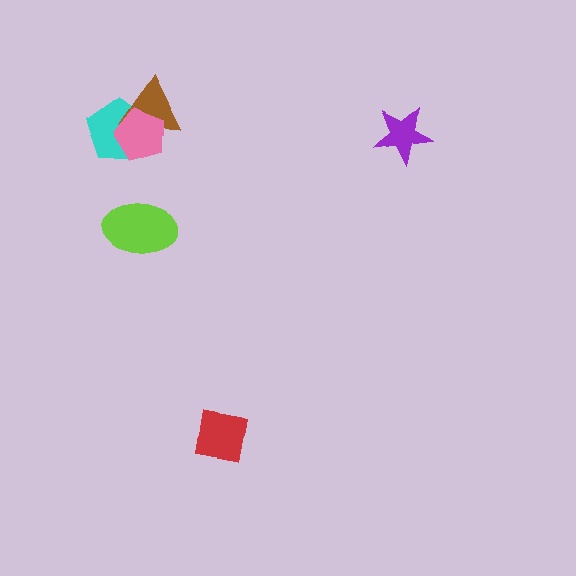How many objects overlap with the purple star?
0 objects overlap with the purple star.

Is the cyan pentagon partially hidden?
Yes, it is partially covered by another shape.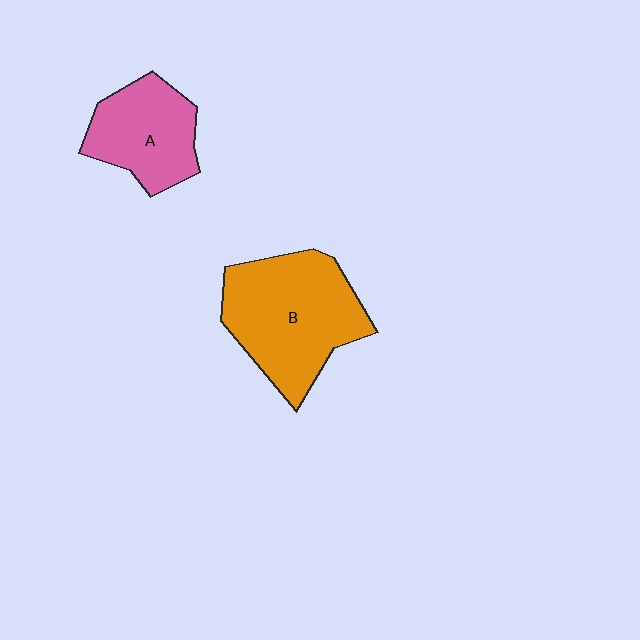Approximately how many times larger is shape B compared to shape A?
Approximately 1.6 times.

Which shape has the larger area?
Shape B (orange).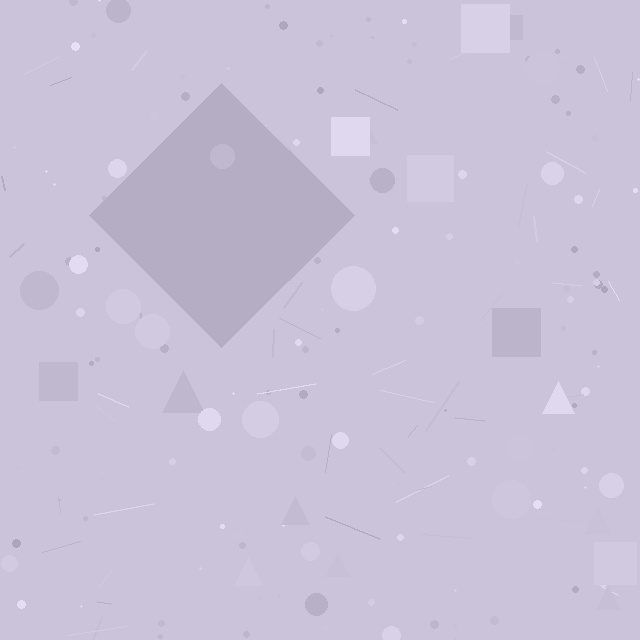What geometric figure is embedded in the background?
A diamond is embedded in the background.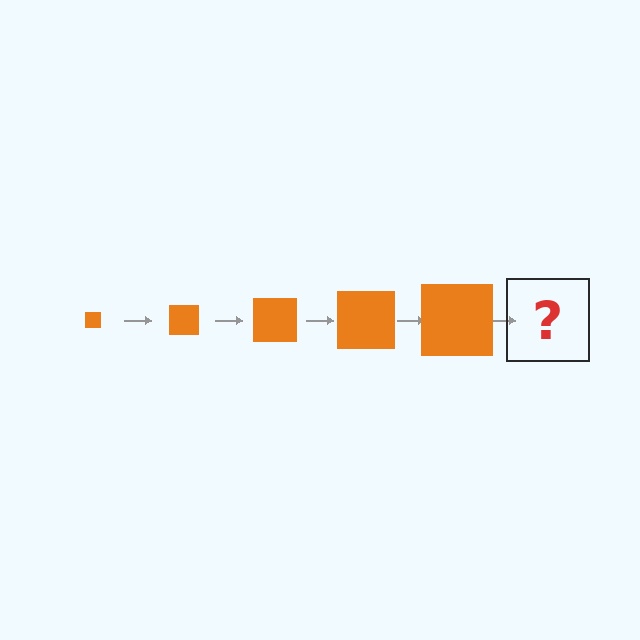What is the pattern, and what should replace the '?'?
The pattern is that the square gets progressively larger each step. The '?' should be an orange square, larger than the previous one.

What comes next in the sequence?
The next element should be an orange square, larger than the previous one.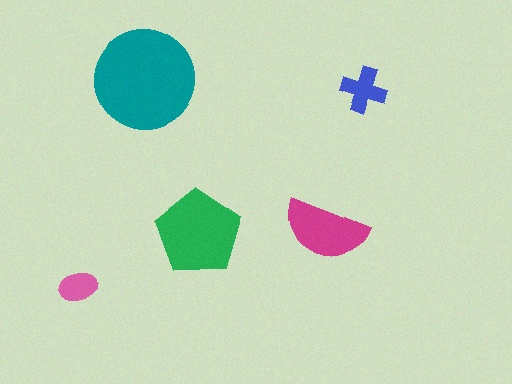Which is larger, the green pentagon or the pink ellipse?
The green pentagon.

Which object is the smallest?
The pink ellipse.